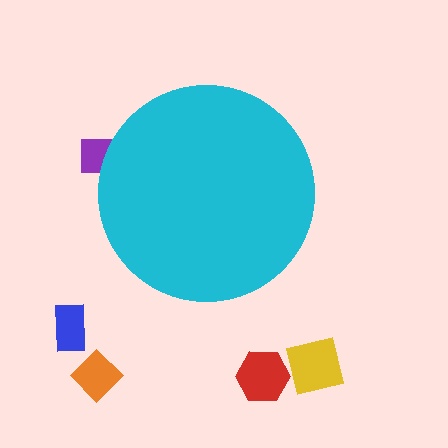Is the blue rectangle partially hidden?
No, the blue rectangle is fully visible.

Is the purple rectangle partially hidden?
Yes, the purple rectangle is partially hidden behind the cyan circle.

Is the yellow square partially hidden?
No, the yellow square is fully visible.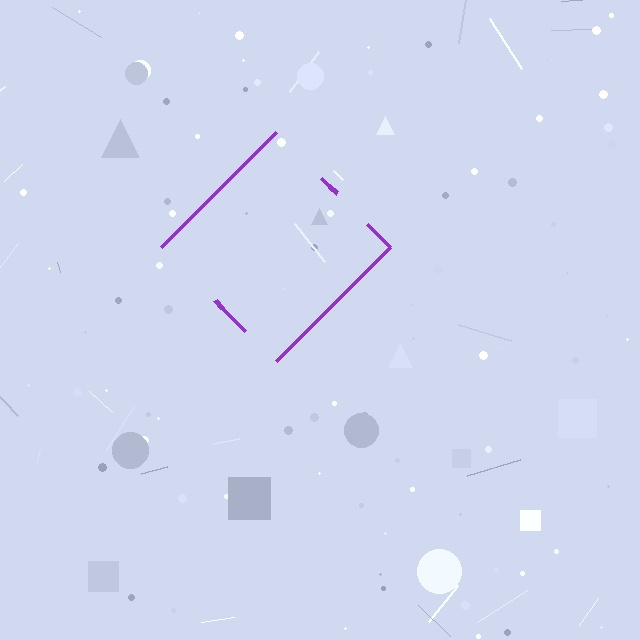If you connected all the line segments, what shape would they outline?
They would outline a diamond.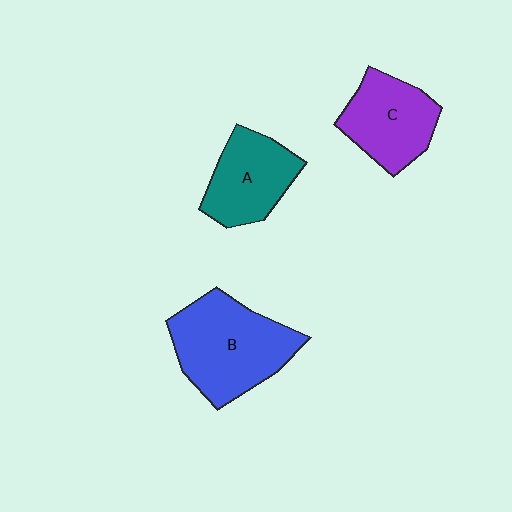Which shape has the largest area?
Shape B (blue).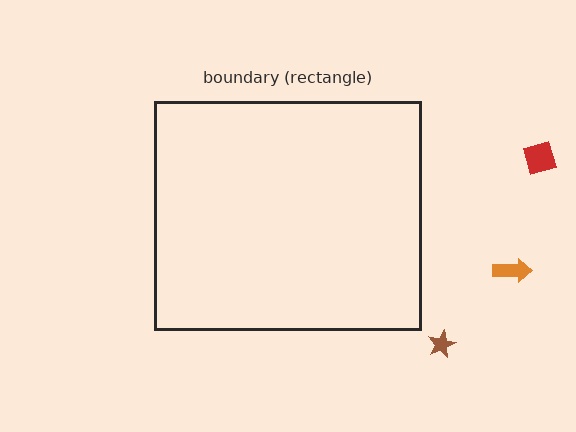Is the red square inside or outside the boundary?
Outside.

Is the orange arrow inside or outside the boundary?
Outside.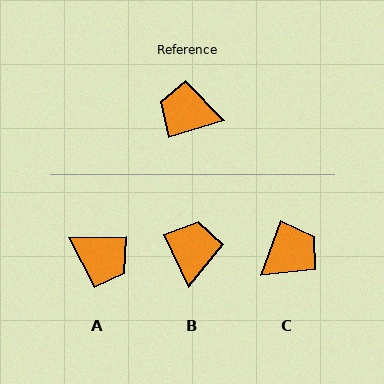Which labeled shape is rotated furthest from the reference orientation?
A, about 163 degrees away.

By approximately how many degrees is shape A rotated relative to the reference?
Approximately 163 degrees counter-clockwise.